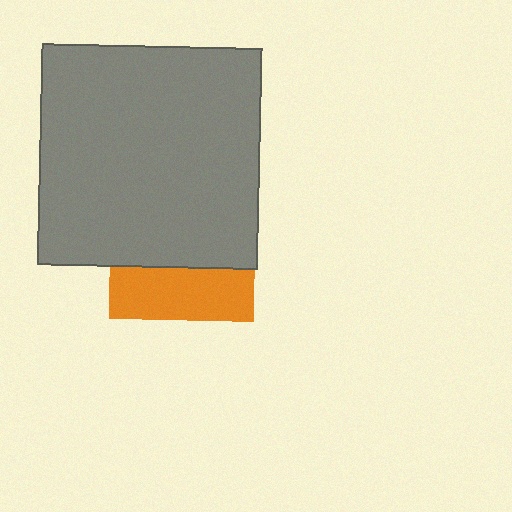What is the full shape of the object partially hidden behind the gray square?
The partially hidden object is an orange square.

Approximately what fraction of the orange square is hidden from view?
Roughly 64% of the orange square is hidden behind the gray square.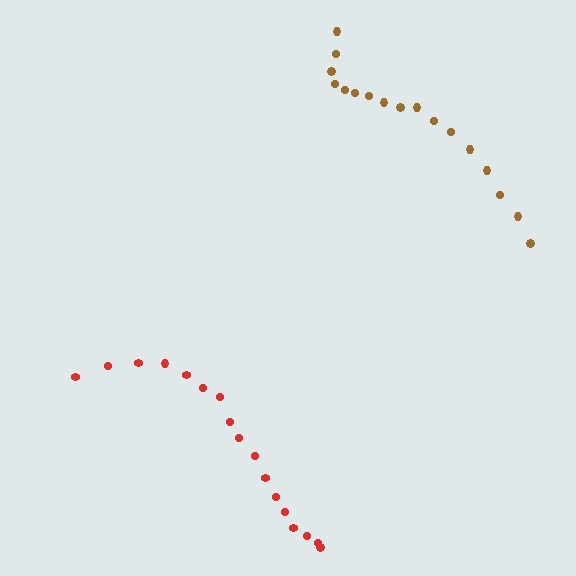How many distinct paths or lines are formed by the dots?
There are 2 distinct paths.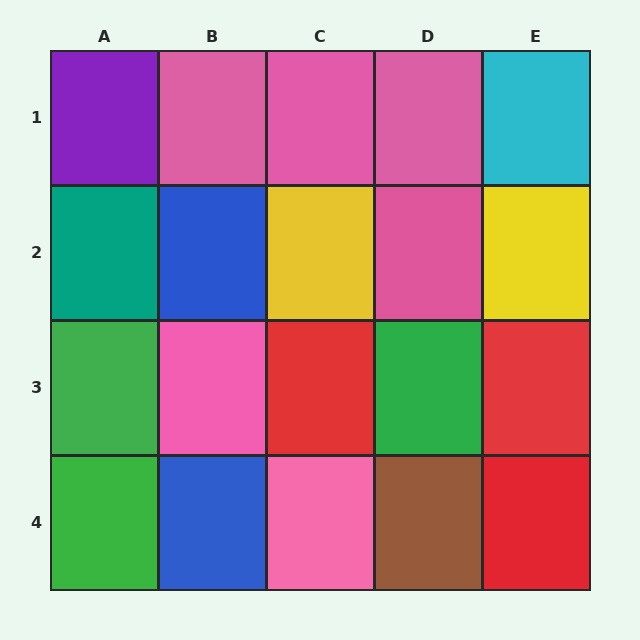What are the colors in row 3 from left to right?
Green, pink, red, green, red.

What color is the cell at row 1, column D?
Pink.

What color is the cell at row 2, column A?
Teal.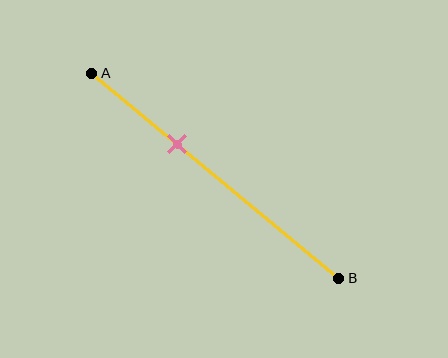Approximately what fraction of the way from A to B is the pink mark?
The pink mark is approximately 35% of the way from A to B.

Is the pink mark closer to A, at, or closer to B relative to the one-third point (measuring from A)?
The pink mark is approximately at the one-third point of segment AB.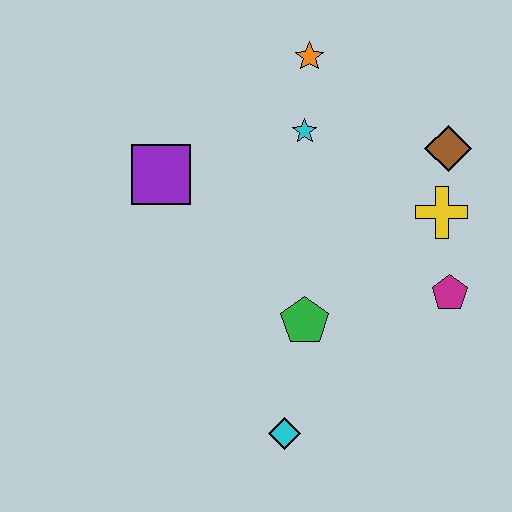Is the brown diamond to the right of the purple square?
Yes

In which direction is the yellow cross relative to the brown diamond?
The yellow cross is below the brown diamond.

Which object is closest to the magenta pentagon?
The yellow cross is closest to the magenta pentagon.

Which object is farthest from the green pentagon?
The orange star is farthest from the green pentagon.